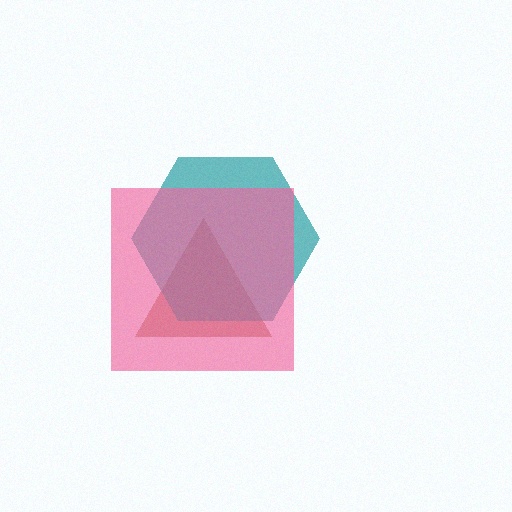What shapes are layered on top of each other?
The layered shapes are: a brown triangle, a teal hexagon, a pink square.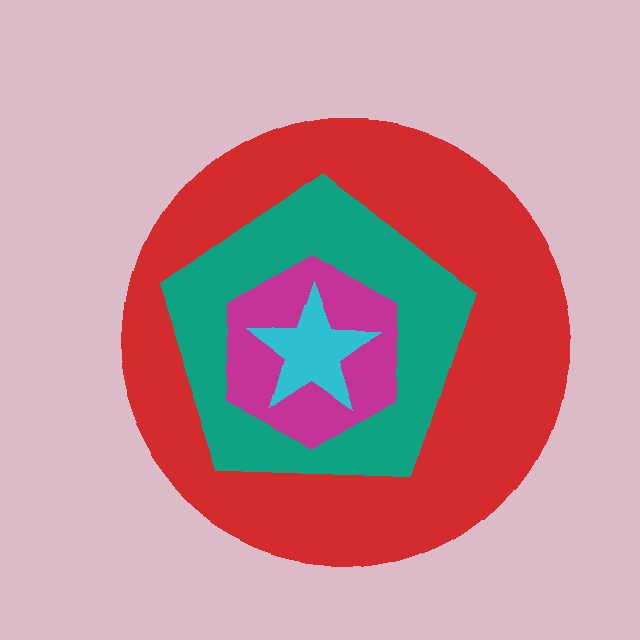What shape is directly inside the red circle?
The teal pentagon.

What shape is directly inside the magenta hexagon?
The cyan star.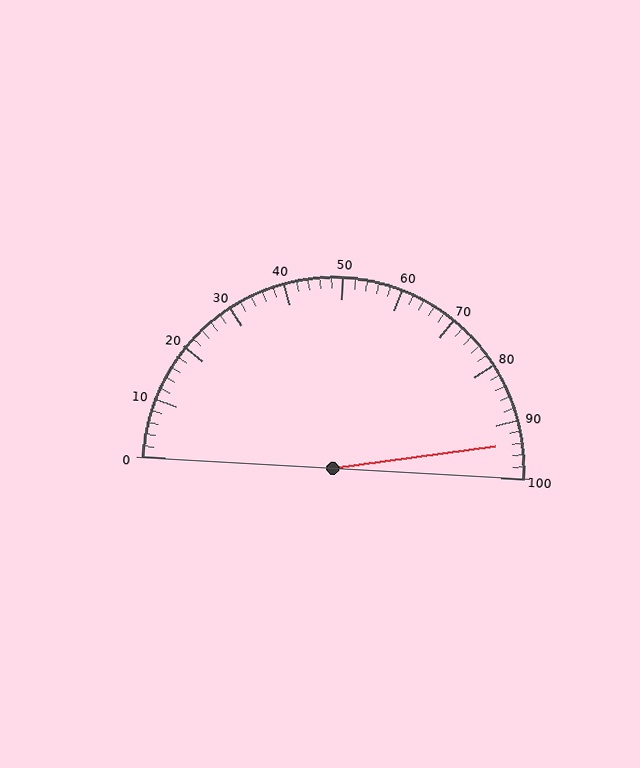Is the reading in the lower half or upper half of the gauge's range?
The reading is in the upper half of the range (0 to 100).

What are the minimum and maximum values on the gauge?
The gauge ranges from 0 to 100.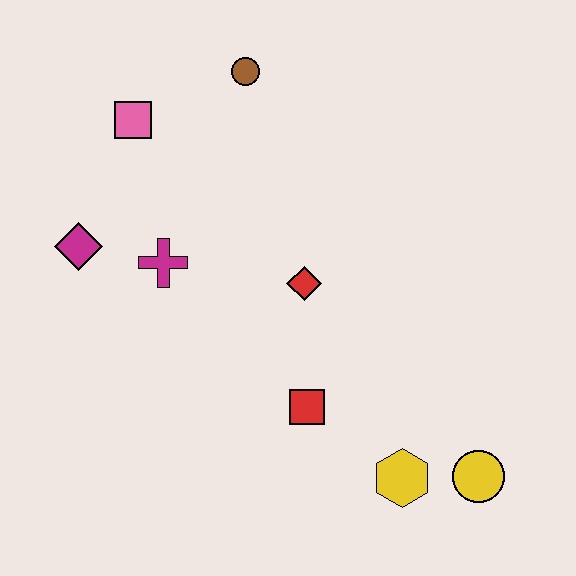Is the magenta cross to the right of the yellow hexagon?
No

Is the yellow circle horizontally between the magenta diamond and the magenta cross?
No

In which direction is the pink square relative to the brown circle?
The pink square is to the left of the brown circle.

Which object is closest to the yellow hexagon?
The yellow circle is closest to the yellow hexagon.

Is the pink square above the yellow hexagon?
Yes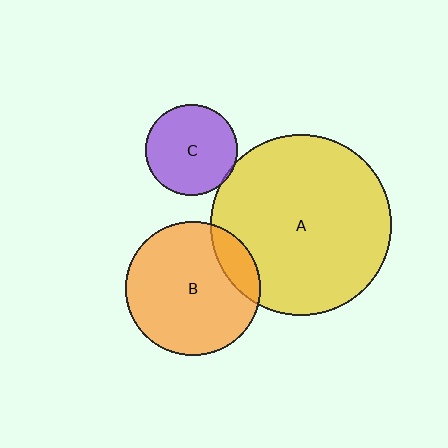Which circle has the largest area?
Circle A (yellow).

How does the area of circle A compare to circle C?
Approximately 3.9 times.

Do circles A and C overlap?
Yes.